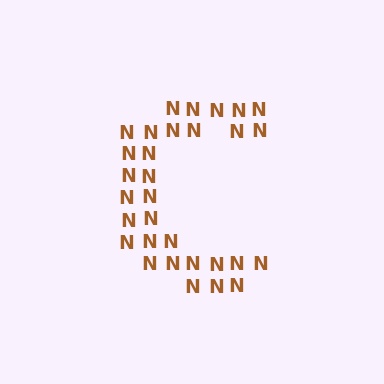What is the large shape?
The large shape is the letter C.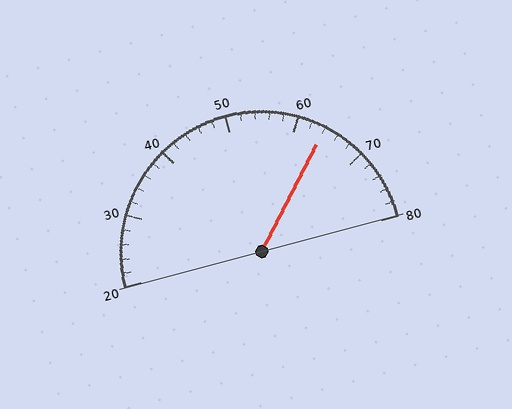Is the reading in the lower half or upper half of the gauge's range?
The reading is in the upper half of the range (20 to 80).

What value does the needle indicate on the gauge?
The needle indicates approximately 64.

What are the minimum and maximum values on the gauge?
The gauge ranges from 20 to 80.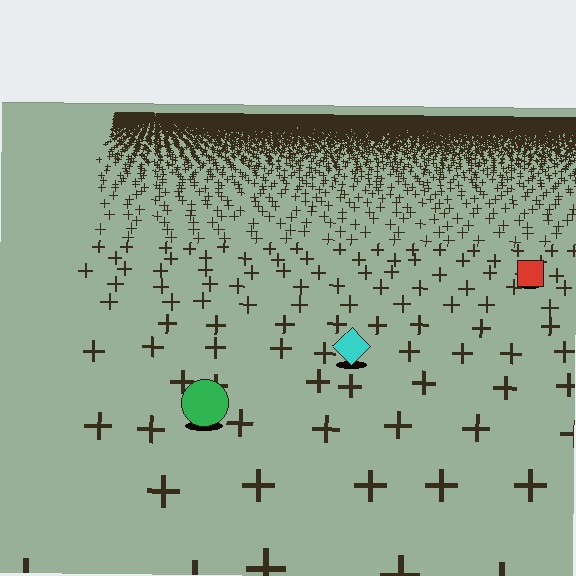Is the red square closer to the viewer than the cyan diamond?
No. The cyan diamond is closer — you can tell from the texture gradient: the ground texture is coarser near it.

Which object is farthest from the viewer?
The red square is farthest from the viewer. It appears smaller and the ground texture around it is denser.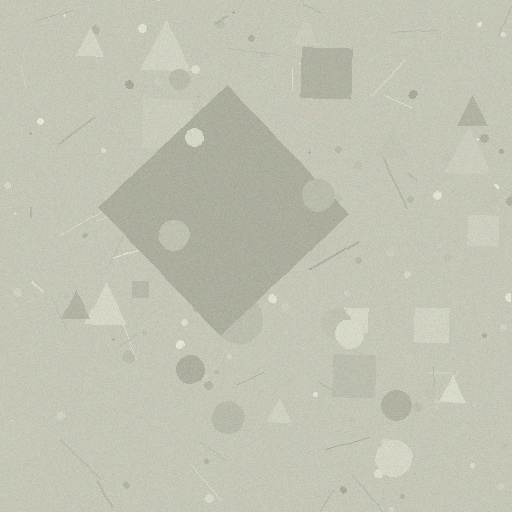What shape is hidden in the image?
A diamond is hidden in the image.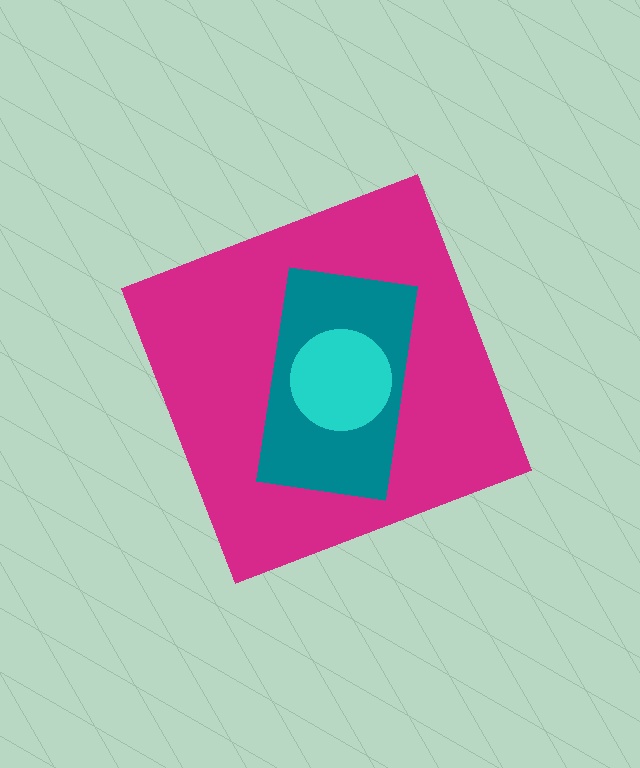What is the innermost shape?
The cyan circle.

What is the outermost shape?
The magenta diamond.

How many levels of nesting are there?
3.